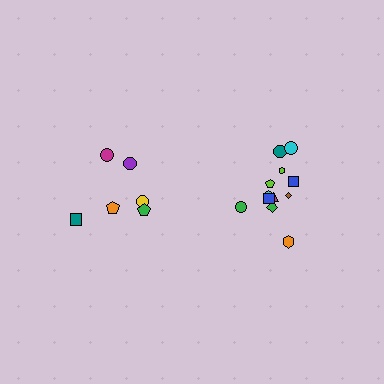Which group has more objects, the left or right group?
The right group.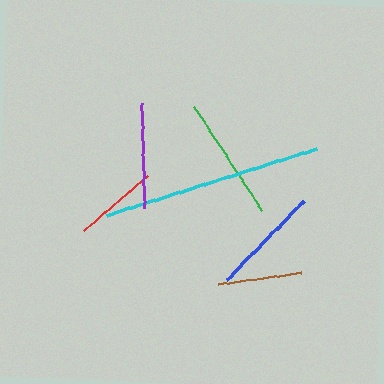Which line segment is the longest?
The cyan line is the longest at approximately 220 pixels.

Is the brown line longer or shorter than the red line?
The red line is longer than the brown line.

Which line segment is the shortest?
The brown line is the shortest at approximately 83 pixels.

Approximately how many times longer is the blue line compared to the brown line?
The blue line is approximately 1.3 times the length of the brown line.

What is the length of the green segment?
The green segment is approximately 124 pixels long.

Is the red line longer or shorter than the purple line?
The purple line is longer than the red line.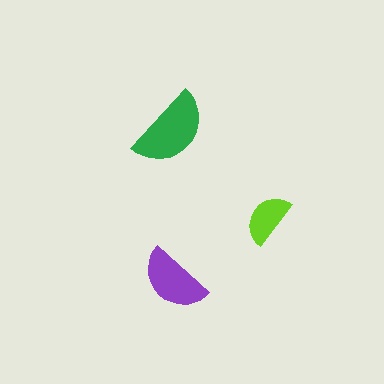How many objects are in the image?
There are 3 objects in the image.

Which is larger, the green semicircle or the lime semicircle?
The green one.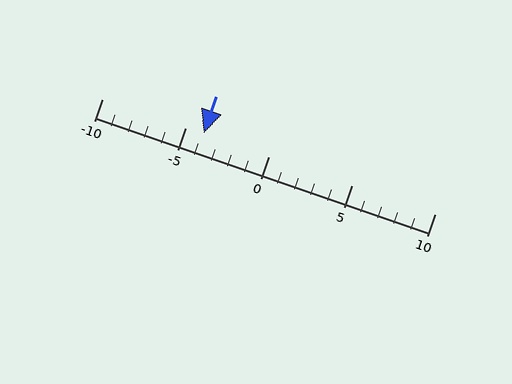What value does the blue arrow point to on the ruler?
The blue arrow points to approximately -4.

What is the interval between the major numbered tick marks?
The major tick marks are spaced 5 units apart.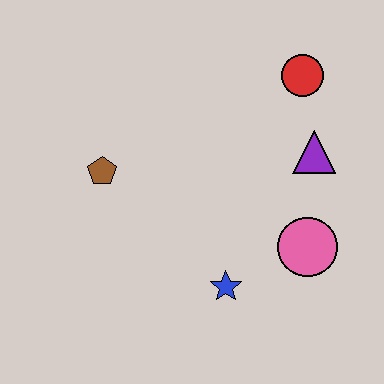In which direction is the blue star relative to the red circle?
The blue star is below the red circle.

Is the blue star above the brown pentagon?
No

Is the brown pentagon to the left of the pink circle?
Yes